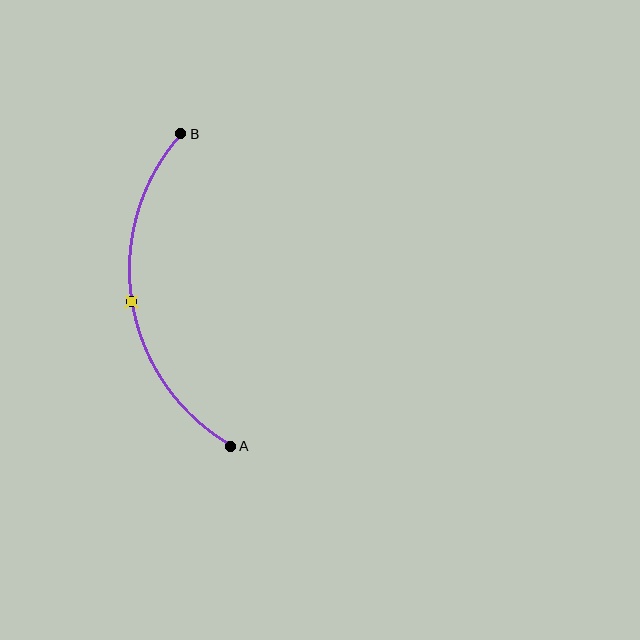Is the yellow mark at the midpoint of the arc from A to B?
Yes. The yellow mark lies on the arc at equal arc-length from both A and B — it is the arc midpoint.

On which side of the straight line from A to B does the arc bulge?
The arc bulges to the left of the straight line connecting A and B.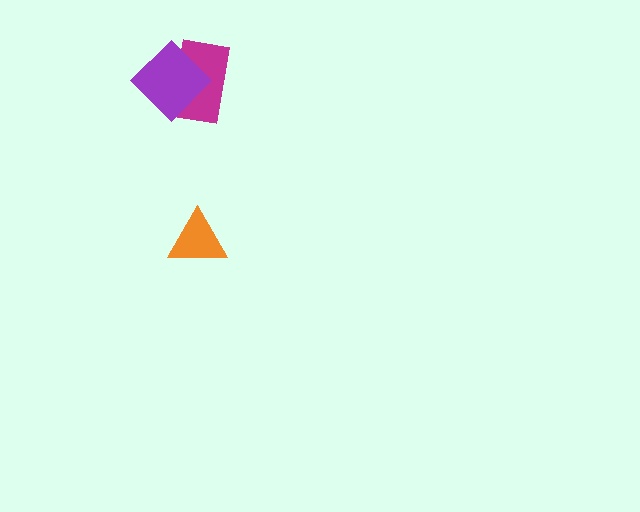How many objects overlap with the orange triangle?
0 objects overlap with the orange triangle.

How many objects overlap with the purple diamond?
1 object overlaps with the purple diamond.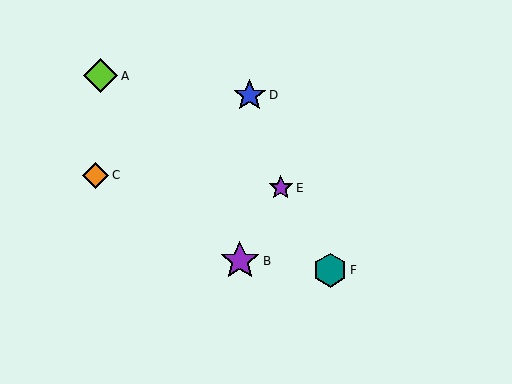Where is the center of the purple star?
The center of the purple star is at (240, 261).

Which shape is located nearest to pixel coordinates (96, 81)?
The lime diamond (labeled A) at (101, 76) is nearest to that location.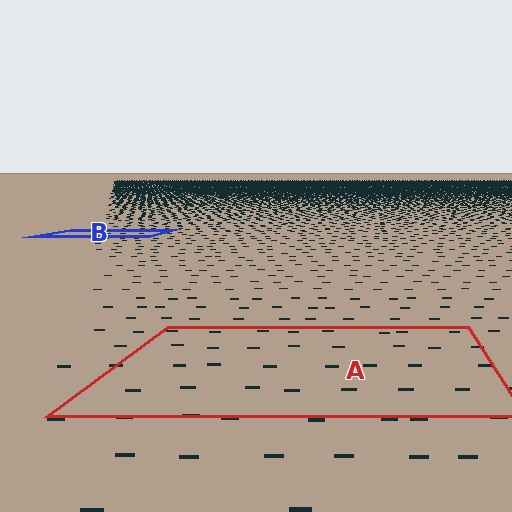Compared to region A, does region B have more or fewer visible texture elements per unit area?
Region B has more texture elements per unit area — they are packed more densely because it is farther away.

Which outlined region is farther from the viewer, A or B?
Region B is farther from the viewer — the texture elements inside it appear smaller and more densely packed.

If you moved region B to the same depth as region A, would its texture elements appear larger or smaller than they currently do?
They would appear larger. At a closer depth, the same texture elements are projected at a bigger on-screen size.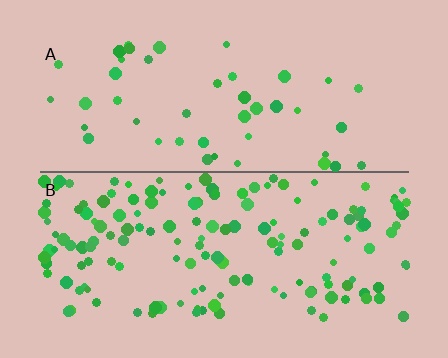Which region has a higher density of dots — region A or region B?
B (the bottom).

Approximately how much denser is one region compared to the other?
Approximately 3.4× — region B over region A.